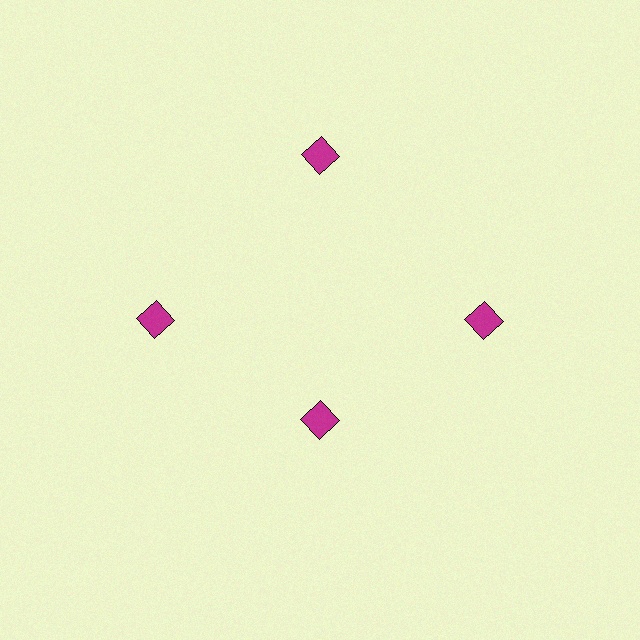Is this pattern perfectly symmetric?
No. The 4 magenta diamonds are arranged in a ring, but one element near the 6 o'clock position is pulled inward toward the center, breaking the 4-fold rotational symmetry.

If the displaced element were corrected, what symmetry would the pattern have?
It would have 4-fold rotational symmetry — the pattern would map onto itself every 90 degrees.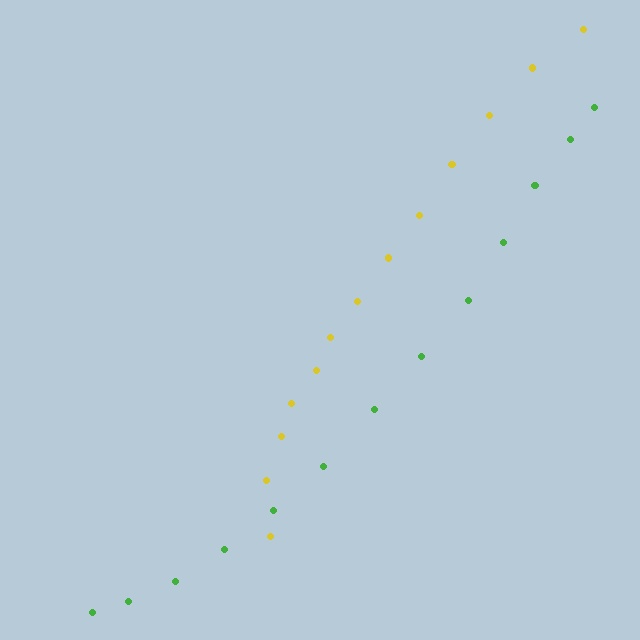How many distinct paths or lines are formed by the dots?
There are 2 distinct paths.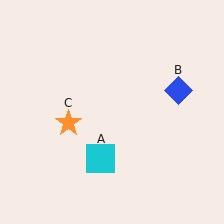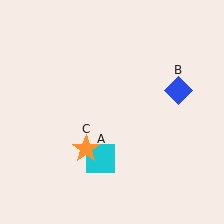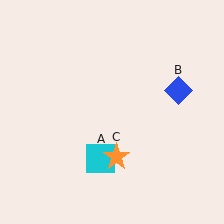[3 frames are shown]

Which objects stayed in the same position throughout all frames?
Cyan square (object A) and blue diamond (object B) remained stationary.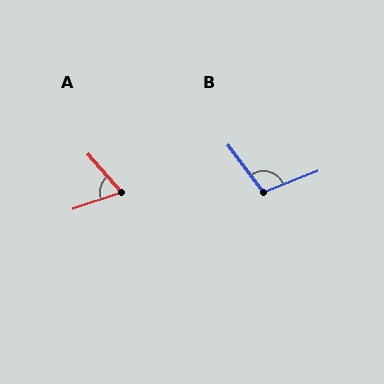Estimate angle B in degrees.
Approximately 105 degrees.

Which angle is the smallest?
A, at approximately 68 degrees.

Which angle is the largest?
B, at approximately 105 degrees.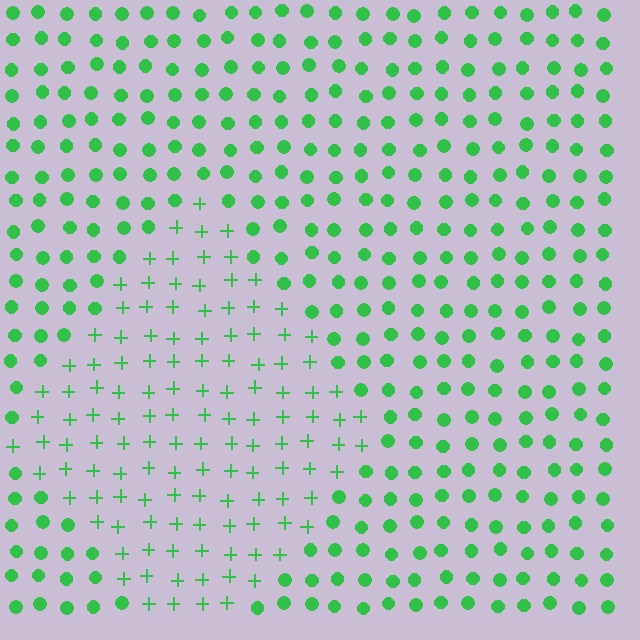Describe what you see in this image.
The image is filled with small green elements arranged in a uniform grid. A diamond-shaped region contains plus signs, while the surrounding area contains circles. The boundary is defined purely by the change in element shape.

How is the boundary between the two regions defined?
The boundary is defined by a change in element shape: plus signs inside vs. circles outside. All elements share the same color and spacing.